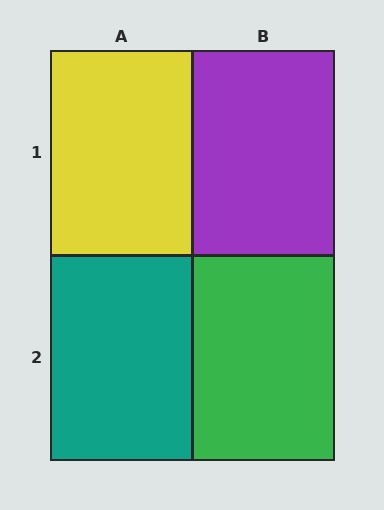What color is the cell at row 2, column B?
Green.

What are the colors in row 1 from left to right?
Yellow, purple.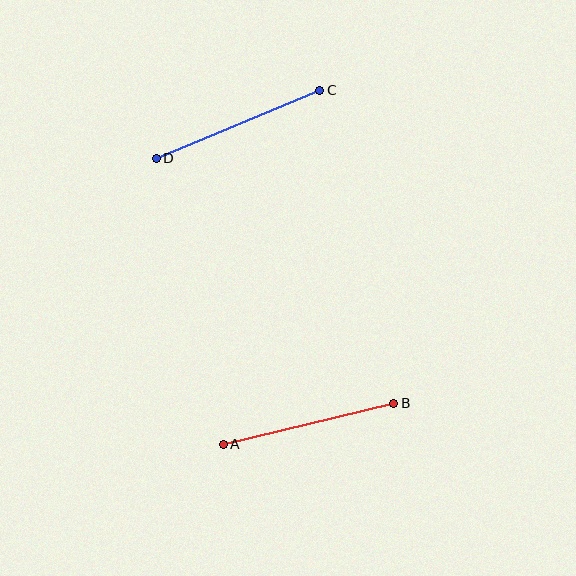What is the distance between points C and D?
The distance is approximately 177 pixels.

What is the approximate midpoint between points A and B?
The midpoint is at approximately (308, 424) pixels.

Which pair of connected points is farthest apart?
Points C and D are farthest apart.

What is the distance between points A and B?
The distance is approximately 175 pixels.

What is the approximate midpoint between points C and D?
The midpoint is at approximately (238, 124) pixels.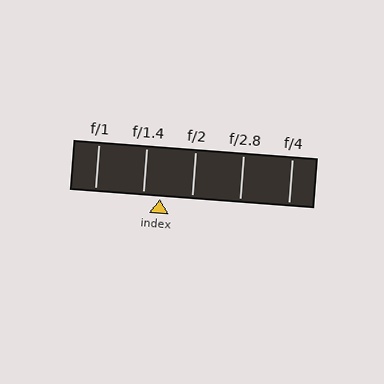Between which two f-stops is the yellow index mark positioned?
The index mark is between f/1.4 and f/2.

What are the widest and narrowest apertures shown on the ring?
The widest aperture shown is f/1 and the narrowest is f/4.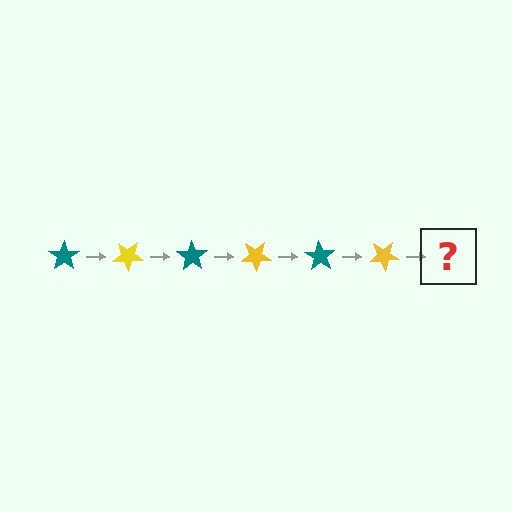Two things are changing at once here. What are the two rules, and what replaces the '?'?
The two rules are that it rotates 35 degrees each step and the color cycles through teal and yellow. The '?' should be a teal star, rotated 210 degrees from the start.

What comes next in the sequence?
The next element should be a teal star, rotated 210 degrees from the start.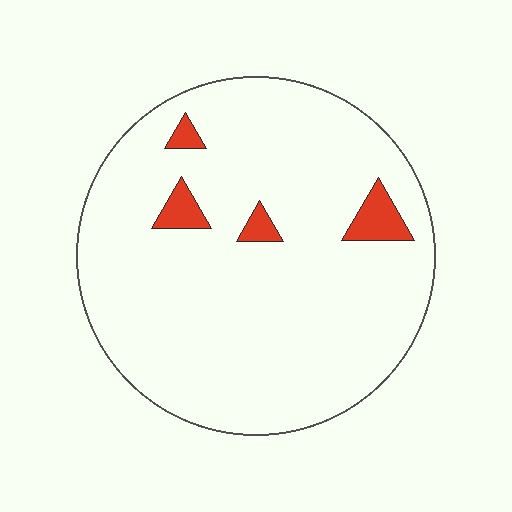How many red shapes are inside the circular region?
4.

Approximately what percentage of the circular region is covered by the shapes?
Approximately 5%.